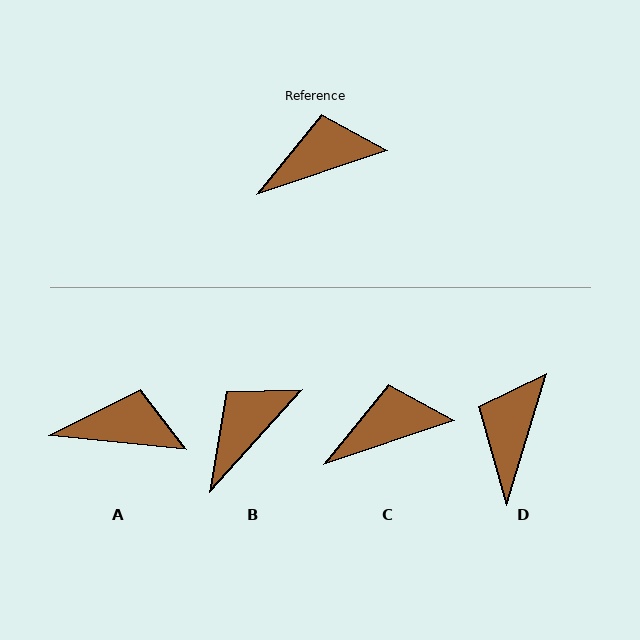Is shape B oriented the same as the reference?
No, it is off by about 29 degrees.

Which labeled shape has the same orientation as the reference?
C.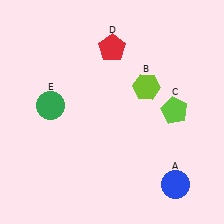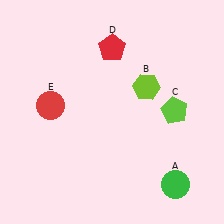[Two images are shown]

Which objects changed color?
A changed from blue to green. E changed from green to red.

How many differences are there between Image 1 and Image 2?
There are 2 differences between the two images.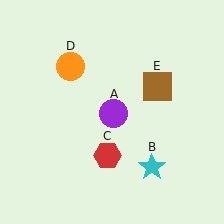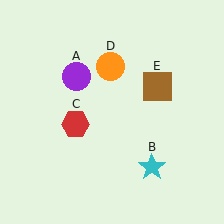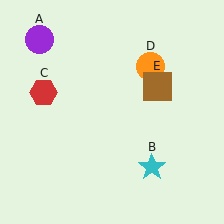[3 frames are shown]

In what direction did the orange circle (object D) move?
The orange circle (object D) moved right.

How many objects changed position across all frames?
3 objects changed position: purple circle (object A), red hexagon (object C), orange circle (object D).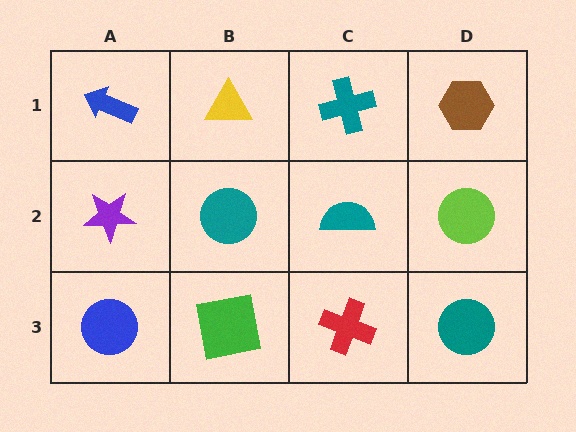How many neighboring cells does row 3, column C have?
3.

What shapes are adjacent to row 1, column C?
A teal semicircle (row 2, column C), a yellow triangle (row 1, column B), a brown hexagon (row 1, column D).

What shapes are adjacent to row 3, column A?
A purple star (row 2, column A), a green square (row 3, column B).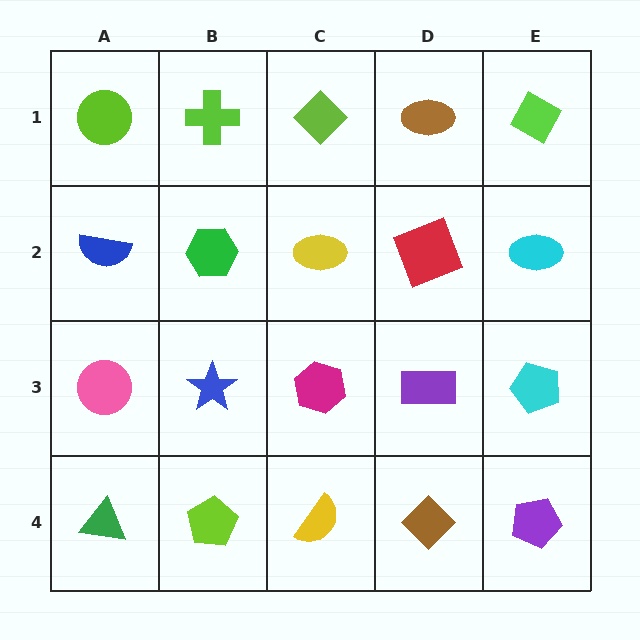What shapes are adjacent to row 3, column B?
A green hexagon (row 2, column B), a lime pentagon (row 4, column B), a pink circle (row 3, column A), a magenta hexagon (row 3, column C).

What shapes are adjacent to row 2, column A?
A lime circle (row 1, column A), a pink circle (row 3, column A), a green hexagon (row 2, column B).